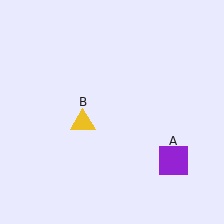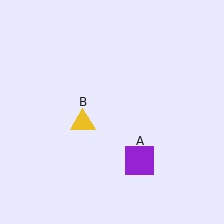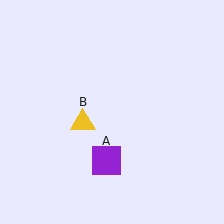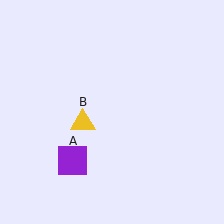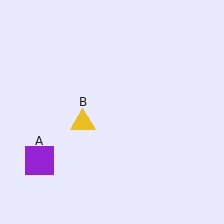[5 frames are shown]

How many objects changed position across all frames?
1 object changed position: purple square (object A).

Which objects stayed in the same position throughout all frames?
Yellow triangle (object B) remained stationary.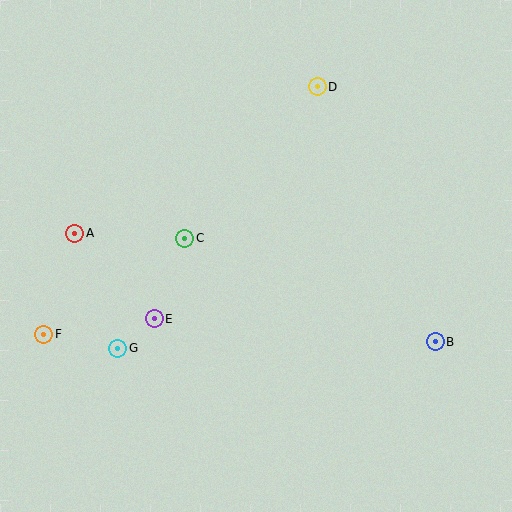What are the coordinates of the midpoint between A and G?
The midpoint between A and G is at (96, 291).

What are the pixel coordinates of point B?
Point B is at (435, 342).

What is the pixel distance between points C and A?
The distance between C and A is 110 pixels.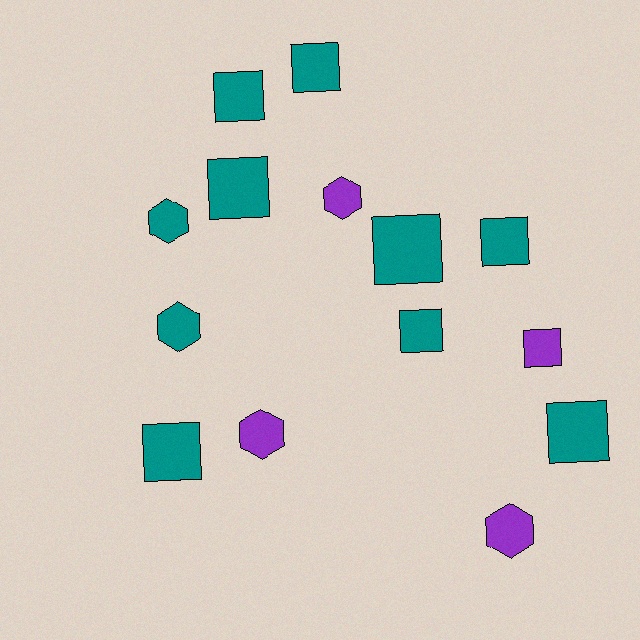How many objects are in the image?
There are 14 objects.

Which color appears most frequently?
Teal, with 10 objects.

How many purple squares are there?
There is 1 purple square.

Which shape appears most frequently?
Square, with 9 objects.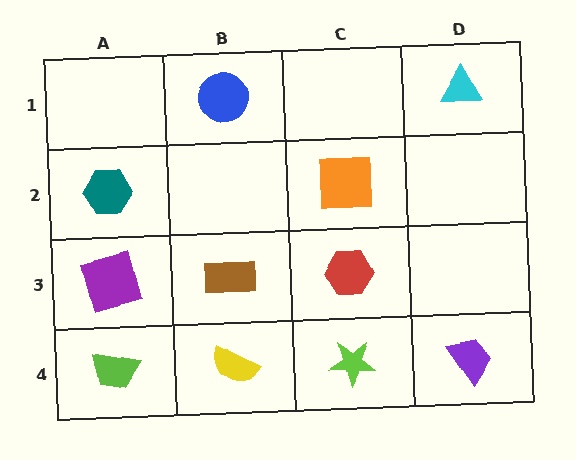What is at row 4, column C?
A lime star.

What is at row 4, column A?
A lime trapezoid.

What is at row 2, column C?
An orange square.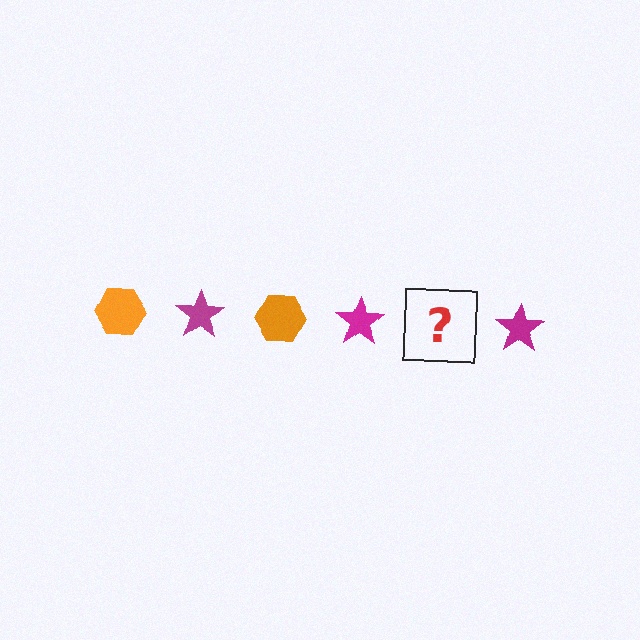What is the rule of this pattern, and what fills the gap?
The rule is that the pattern alternates between orange hexagon and magenta star. The gap should be filled with an orange hexagon.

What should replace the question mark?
The question mark should be replaced with an orange hexagon.